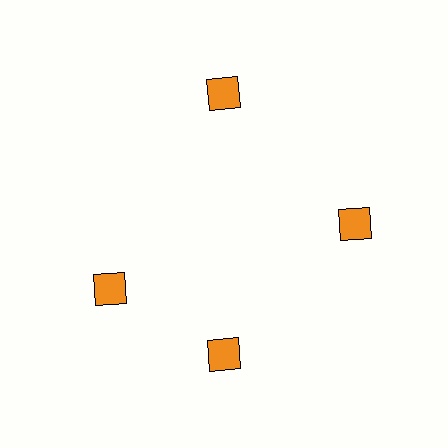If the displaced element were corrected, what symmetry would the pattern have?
It would have 4-fold rotational symmetry — the pattern would map onto itself every 90 degrees.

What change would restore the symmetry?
The symmetry would be restored by rotating it back into even spacing with its neighbors so that all 4 squares sit at equal angles and equal distance from the center.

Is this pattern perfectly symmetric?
No. The 4 orange squares are arranged in a ring, but one element near the 9 o'clock position is rotated out of alignment along the ring, breaking the 4-fold rotational symmetry.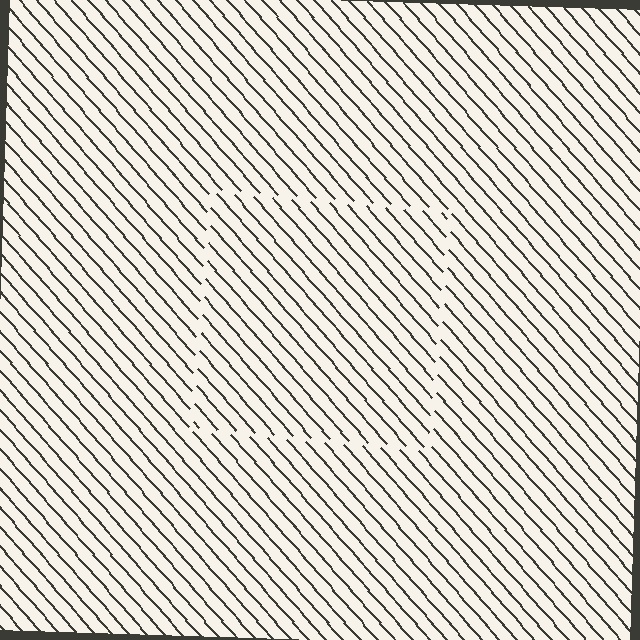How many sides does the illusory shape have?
4 sides — the line-ends trace a square.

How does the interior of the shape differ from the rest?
The interior of the shape contains the same grating, shifted by half a period — the contour is defined by the phase discontinuity where line-ends from the inner and outer gratings abut.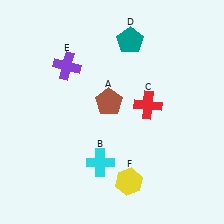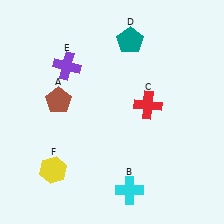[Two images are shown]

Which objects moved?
The objects that moved are: the brown pentagon (A), the cyan cross (B), the yellow hexagon (F).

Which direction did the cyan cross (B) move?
The cyan cross (B) moved right.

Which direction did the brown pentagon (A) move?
The brown pentagon (A) moved left.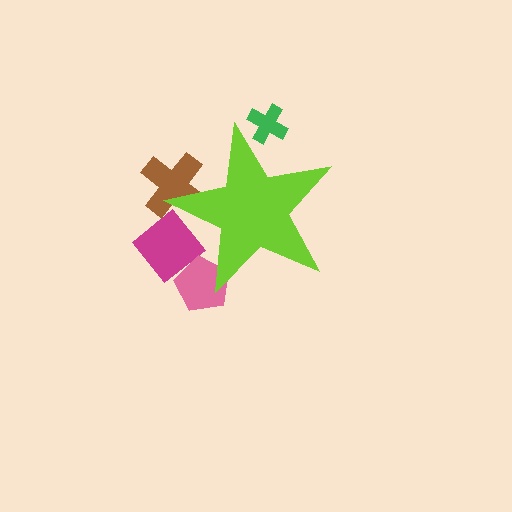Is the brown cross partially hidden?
Yes, the brown cross is partially hidden behind the lime star.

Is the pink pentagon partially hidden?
Yes, the pink pentagon is partially hidden behind the lime star.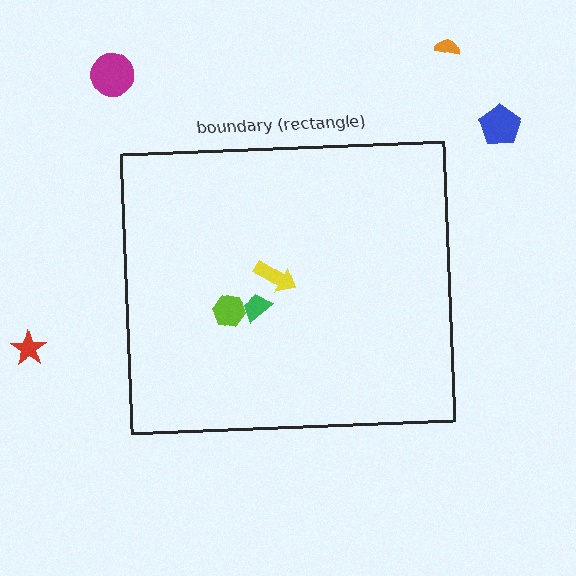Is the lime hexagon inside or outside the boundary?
Inside.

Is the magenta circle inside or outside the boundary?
Outside.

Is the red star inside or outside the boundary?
Outside.